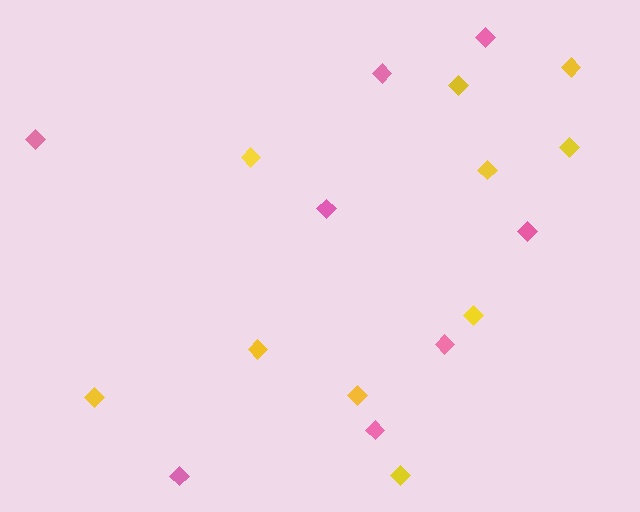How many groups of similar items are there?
There are 2 groups: one group of pink diamonds (8) and one group of yellow diamonds (10).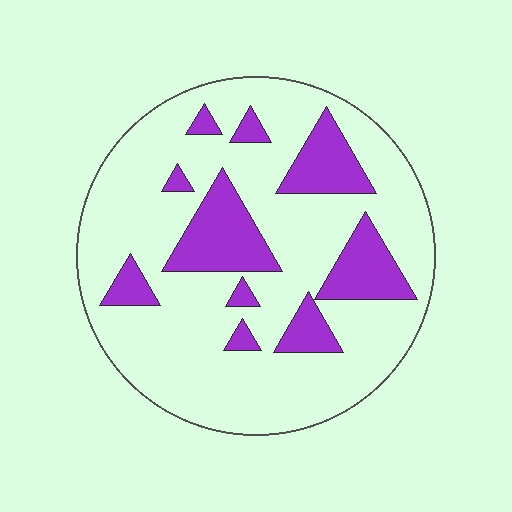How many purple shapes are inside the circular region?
10.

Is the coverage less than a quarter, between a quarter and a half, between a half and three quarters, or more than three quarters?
Less than a quarter.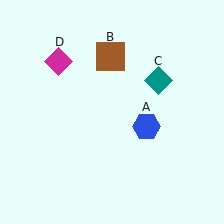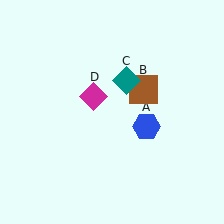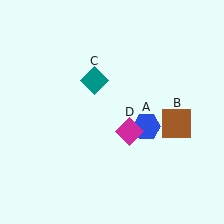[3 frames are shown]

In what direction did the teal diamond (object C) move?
The teal diamond (object C) moved left.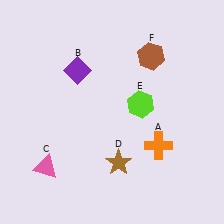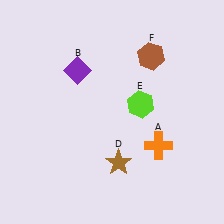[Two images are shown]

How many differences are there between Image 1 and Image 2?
There is 1 difference between the two images.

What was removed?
The pink triangle (C) was removed in Image 2.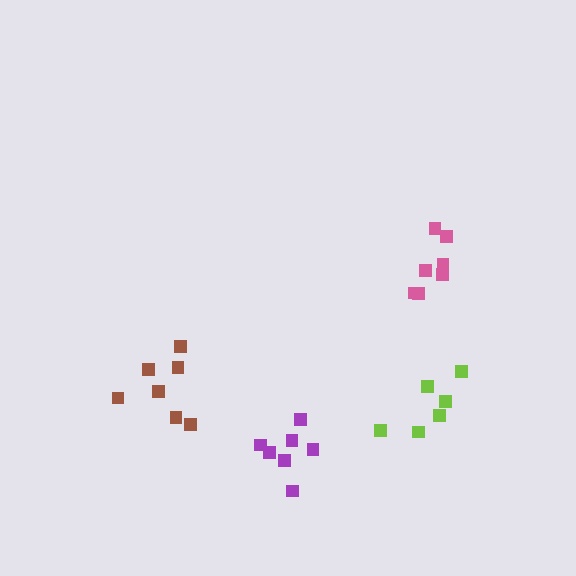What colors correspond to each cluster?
The clusters are colored: pink, lime, brown, purple.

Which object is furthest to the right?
The pink cluster is rightmost.